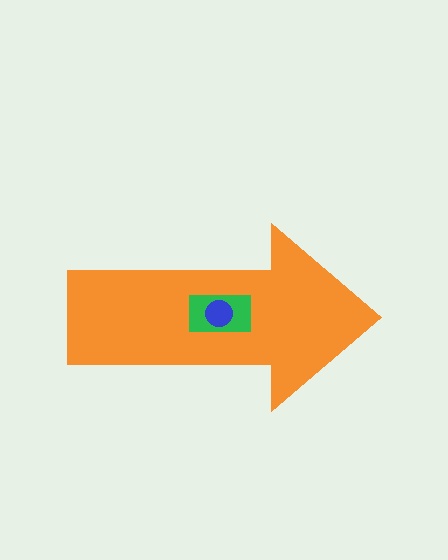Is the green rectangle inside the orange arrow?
Yes.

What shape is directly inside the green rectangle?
The blue circle.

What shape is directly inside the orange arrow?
The green rectangle.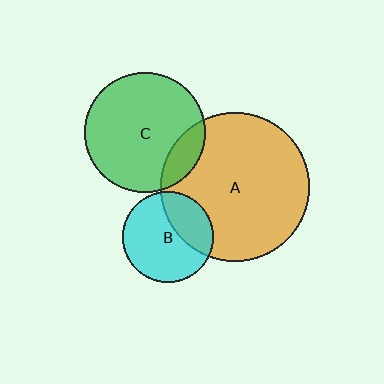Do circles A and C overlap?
Yes.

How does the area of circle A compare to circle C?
Approximately 1.5 times.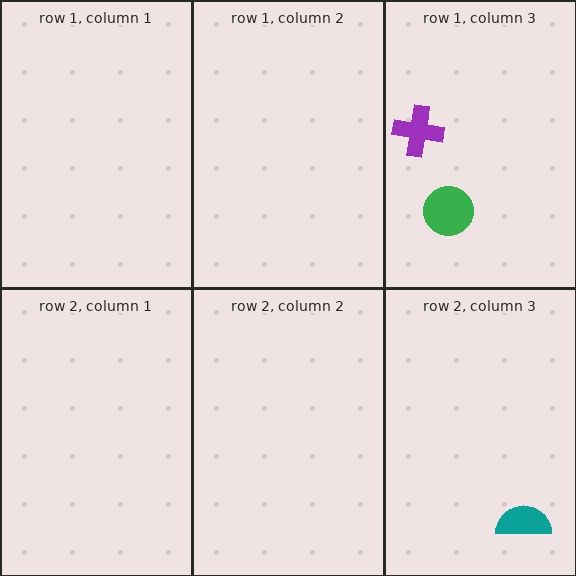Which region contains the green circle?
The row 1, column 3 region.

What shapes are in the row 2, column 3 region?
The teal semicircle.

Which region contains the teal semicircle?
The row 2, column 3 region.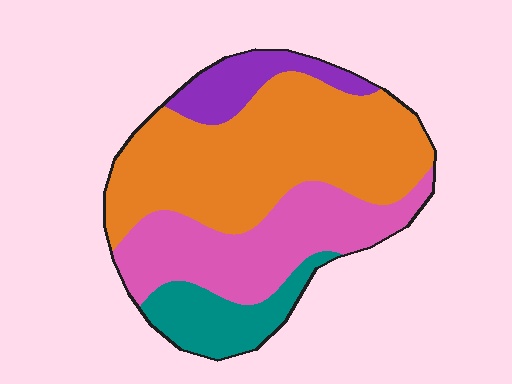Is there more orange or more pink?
Orange.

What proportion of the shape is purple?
Purple covers about 10% of the shape.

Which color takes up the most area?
Orange, at roughly 50%.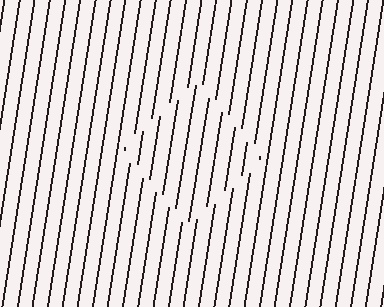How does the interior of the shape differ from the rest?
The interior of the shape contains the same grating, shifted by half a period — the contour is defined by the phase discontinuity where line-ends from the inner and outer gratings abut.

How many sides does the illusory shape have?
4 sides — the line-ends trace a square.